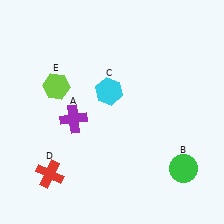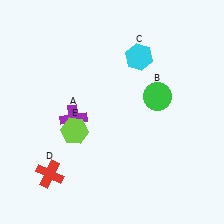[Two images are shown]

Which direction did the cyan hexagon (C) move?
The cyan hexagon (C) moved up.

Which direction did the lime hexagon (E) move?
The lime hexagon (E) moved down.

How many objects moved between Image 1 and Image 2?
3 objects moved between the two images.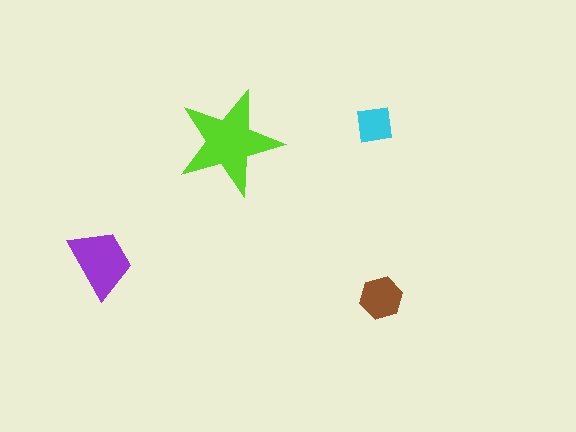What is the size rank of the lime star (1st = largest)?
1st.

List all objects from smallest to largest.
The cyan square, the brown hexagon, the purple trapezoid, the lime star.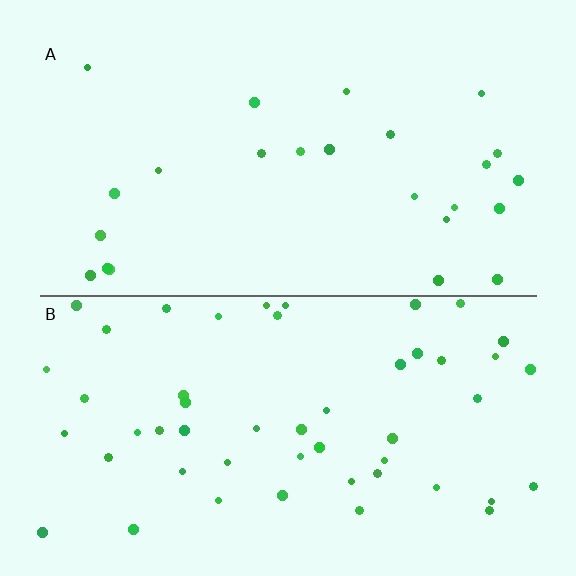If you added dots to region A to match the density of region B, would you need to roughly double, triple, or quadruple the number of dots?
Approximately double.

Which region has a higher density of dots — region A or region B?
B (the bottom).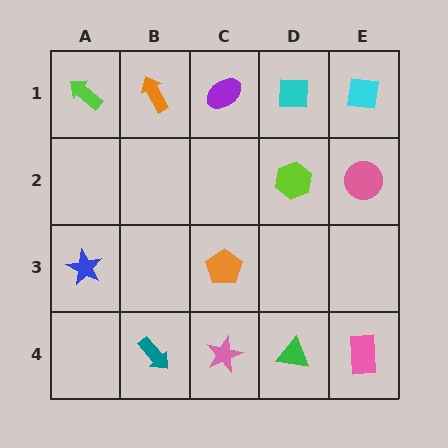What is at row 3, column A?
A blue star.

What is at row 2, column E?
A pink circle.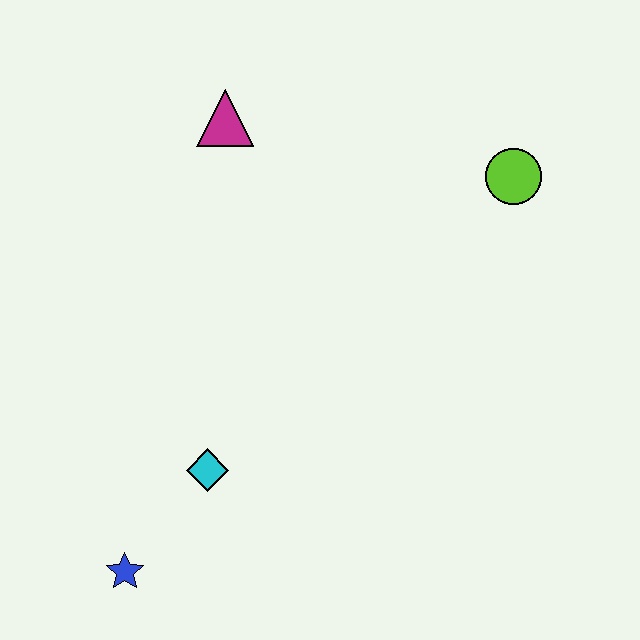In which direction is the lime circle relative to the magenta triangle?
The lime circle is to the right of the magenta triangle.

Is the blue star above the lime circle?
No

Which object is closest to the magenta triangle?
The lime circle is closest to the magenta triangle.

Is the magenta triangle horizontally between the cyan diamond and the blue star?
No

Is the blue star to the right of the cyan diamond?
No